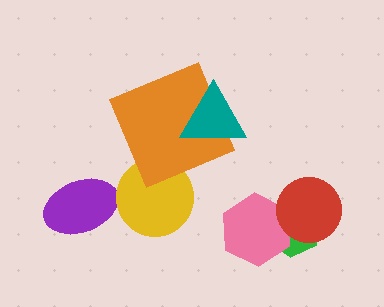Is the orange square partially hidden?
Yes, it is partially covered by another shape.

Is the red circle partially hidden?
No, no other shape covers it.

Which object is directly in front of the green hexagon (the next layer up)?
The pink hexagon is directly in front of the green hexagon.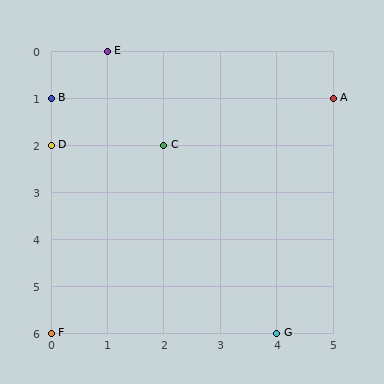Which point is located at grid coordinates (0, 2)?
Point D is at (0, 2).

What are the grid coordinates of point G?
Point G is at grid coordinates (4, 6).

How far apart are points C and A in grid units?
Points C and A are 3 columns and 1 row apart (about 3.2 grid units diagonally).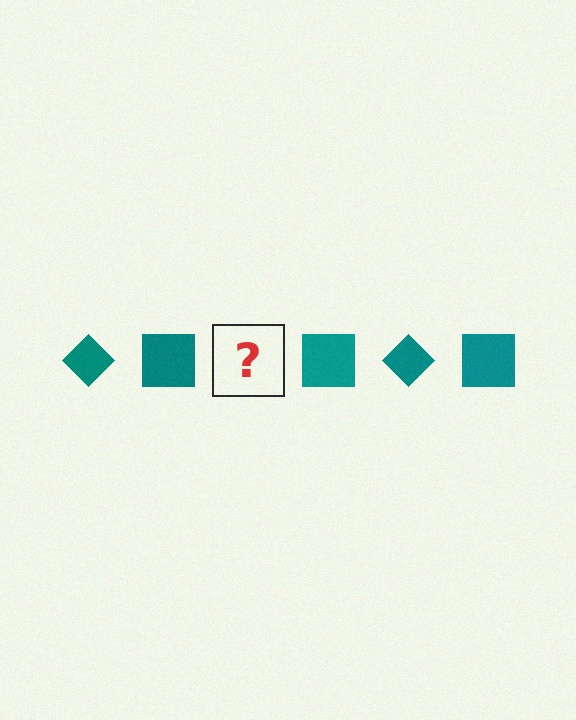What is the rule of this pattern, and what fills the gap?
The rule is that the pattern cycles through diamond, square shapes in teal. The gap should be filled with a teal diamond.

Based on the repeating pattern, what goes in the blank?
The blank should be a teal diamond.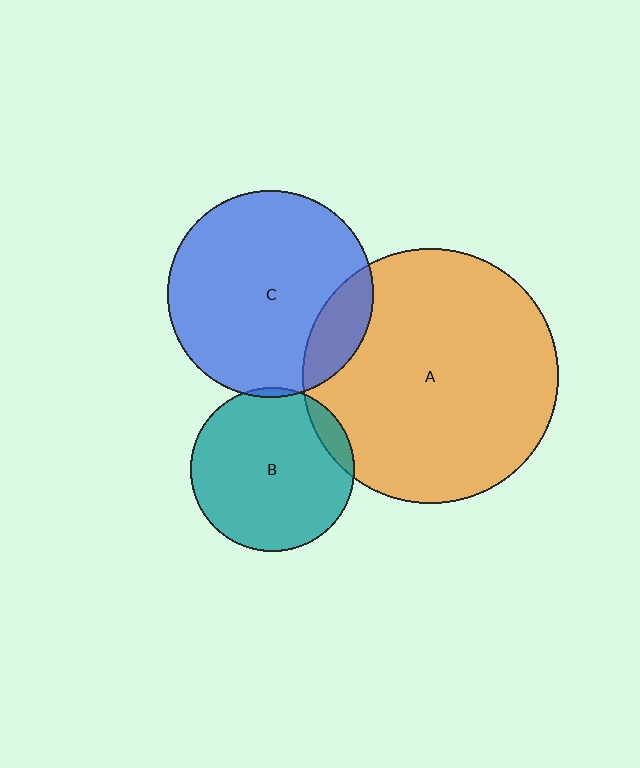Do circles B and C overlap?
Yes.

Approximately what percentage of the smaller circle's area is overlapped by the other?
Approximately 5%.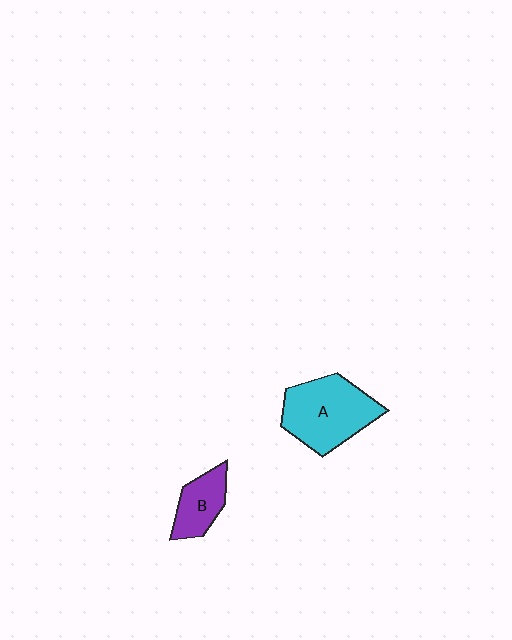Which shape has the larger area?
Shape A (cyan).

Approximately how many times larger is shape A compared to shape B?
Approximately 1.9 times.